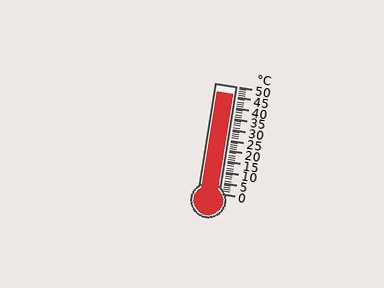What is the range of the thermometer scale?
The thermometer scale ranges from 0°C to 50°C.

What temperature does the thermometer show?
The thermometer shows approximately 46°C.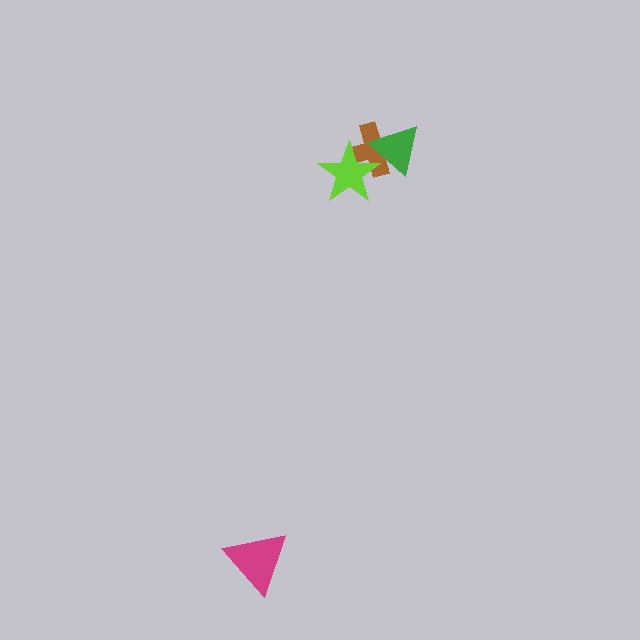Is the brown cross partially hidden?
Yes, it is partially covered by another shape.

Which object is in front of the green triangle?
The lime star is in front of the green triangle.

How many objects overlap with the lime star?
2 objects overlap with the lime star.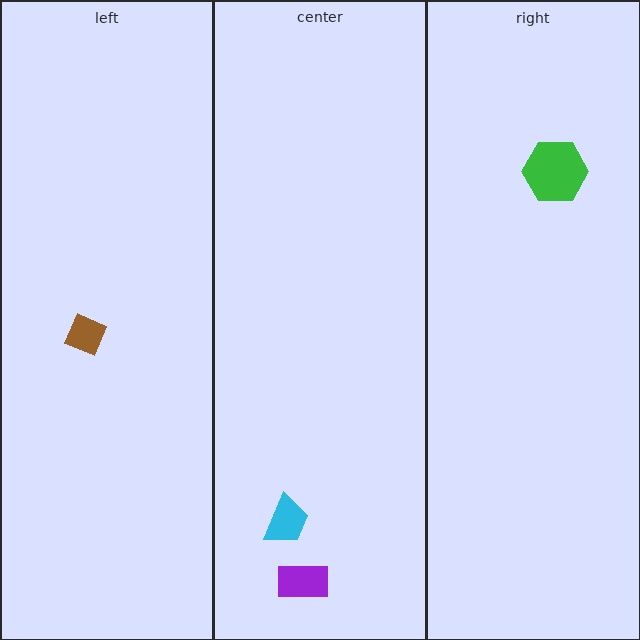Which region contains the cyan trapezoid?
The center region.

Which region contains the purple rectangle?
The center region.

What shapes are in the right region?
The green hexagon.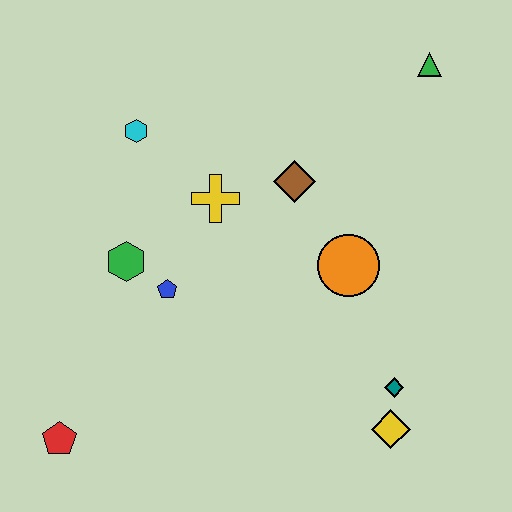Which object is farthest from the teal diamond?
The cyan hexagon is farthest from the teal diamond.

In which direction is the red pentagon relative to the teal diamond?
The red pentagon is to the left of the teal diamond.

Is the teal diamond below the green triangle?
Yes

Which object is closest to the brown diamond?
The yellow cross is closest to the brown diamond.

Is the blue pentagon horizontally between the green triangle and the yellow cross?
No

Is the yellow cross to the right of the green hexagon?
Yes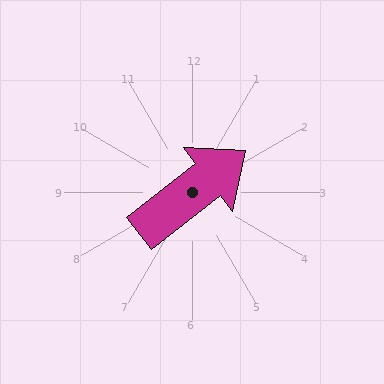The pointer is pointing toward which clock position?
Roughly 2 o'clock.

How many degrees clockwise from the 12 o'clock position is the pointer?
Approximately 52 degrees.